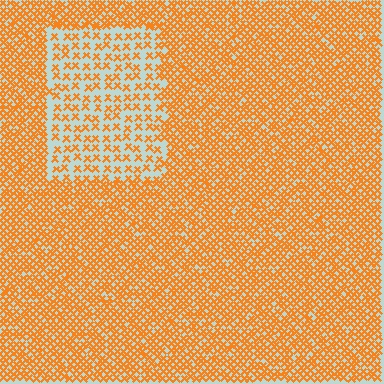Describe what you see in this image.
The image contains small orange elements arranged at two different densities. A rectangle-shaped region is visible where the elements are less densely packed than the surrounding area.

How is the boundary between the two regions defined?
The boundary is defined by a change in element density (approximately 2.3x ratio). All elements are the same color, size, and shape.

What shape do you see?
I see a rectangle.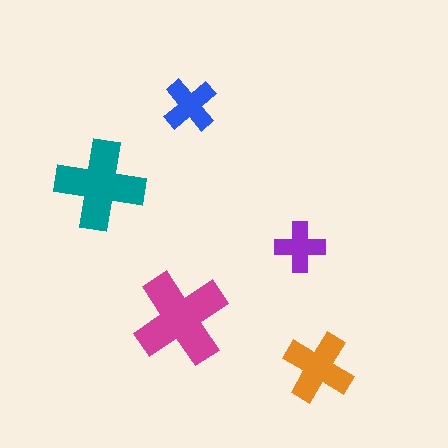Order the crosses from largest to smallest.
the magenta one, the teal one, the orange one, the blue one, the purple one.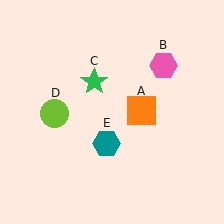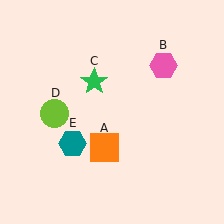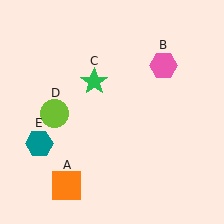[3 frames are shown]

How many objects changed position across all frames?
2 objects changed position: orange square (object A), teal hexagon (object E).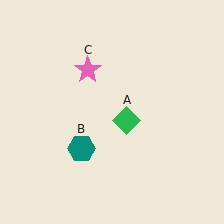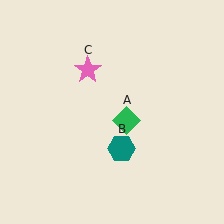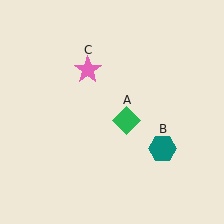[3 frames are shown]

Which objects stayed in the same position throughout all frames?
Green diamond (object A) and pink star (object C) remained stationary.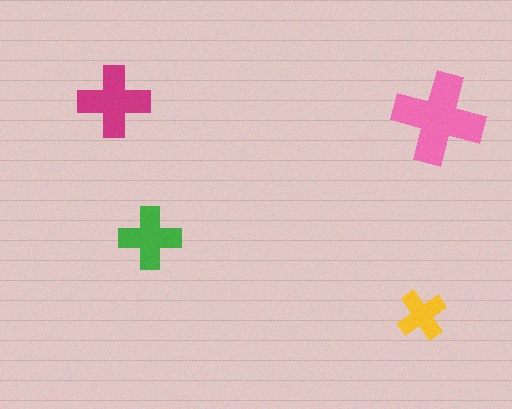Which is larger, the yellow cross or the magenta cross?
The magenta one.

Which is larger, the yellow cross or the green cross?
The green one.